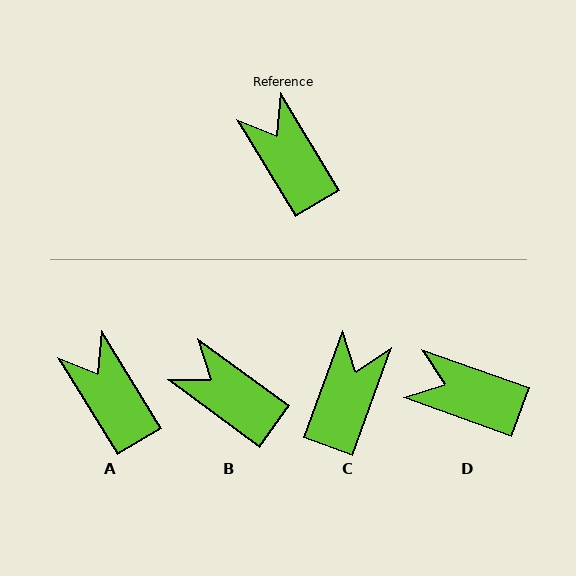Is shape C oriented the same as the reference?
No, it is off by about 51 degrees.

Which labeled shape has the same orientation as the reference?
A.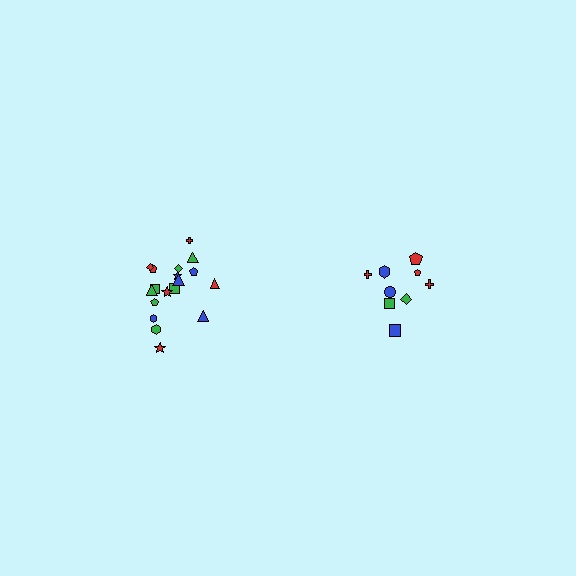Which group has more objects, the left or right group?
The left group.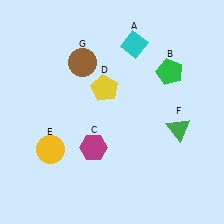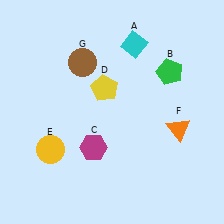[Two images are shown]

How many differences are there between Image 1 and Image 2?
There is 1 difference between the two images.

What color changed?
The triangle (F) changed from green in Image 1 to orange in Image 2.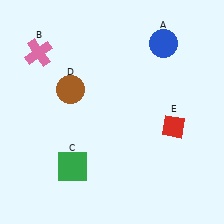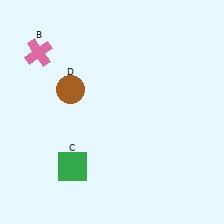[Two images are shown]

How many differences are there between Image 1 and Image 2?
There are 2 differences between the two images.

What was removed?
The blue circle (A), the red diamond (E) were removed in Image 2.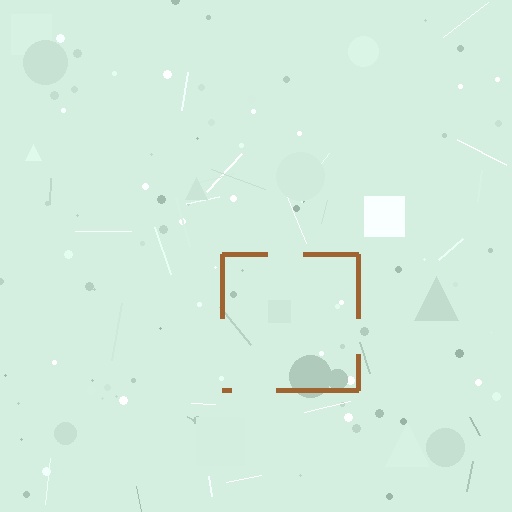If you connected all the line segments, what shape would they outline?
They would outline a square.